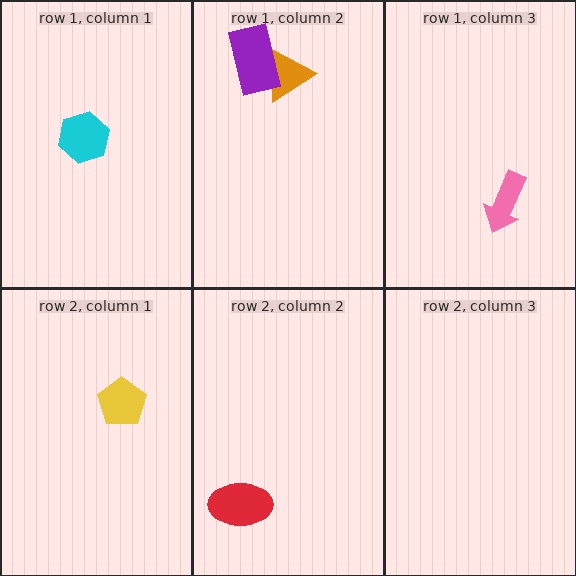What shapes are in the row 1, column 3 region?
The pink arrow.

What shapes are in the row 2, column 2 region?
The red ellipse.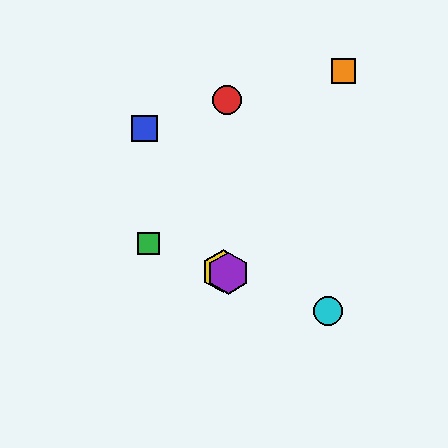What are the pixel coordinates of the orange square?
The orange square is at (343, 71).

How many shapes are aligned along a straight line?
4 shapes (the green square, the yellow hexagon, the purple hexagon, the cyan circle) are aligned along a straight line.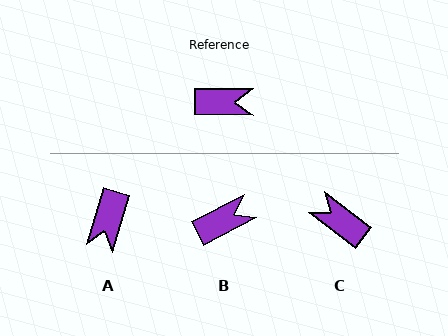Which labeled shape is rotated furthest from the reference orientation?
C, about 144 degrees away.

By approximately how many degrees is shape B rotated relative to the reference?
Approximately 28 degrees counter-clockwise.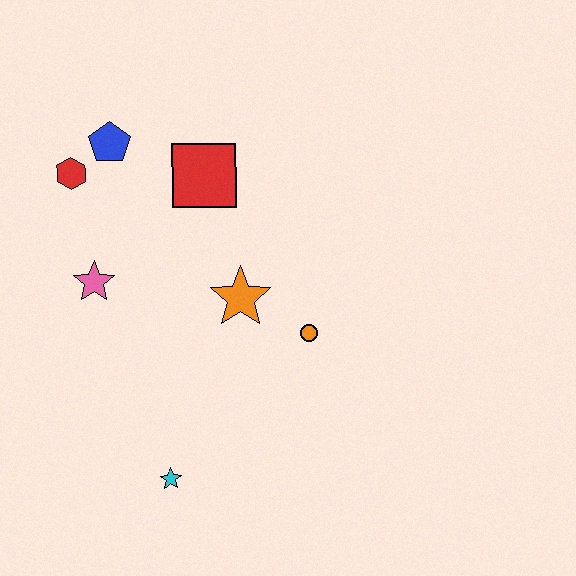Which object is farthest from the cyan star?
The blue pentagon is farthest from the cyan star.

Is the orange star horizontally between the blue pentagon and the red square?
No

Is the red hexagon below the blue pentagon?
Yes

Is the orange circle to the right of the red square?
Yes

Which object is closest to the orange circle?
The orange star is closest to the orange circle.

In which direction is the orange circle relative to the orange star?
The orange circle is to the right of the orange star.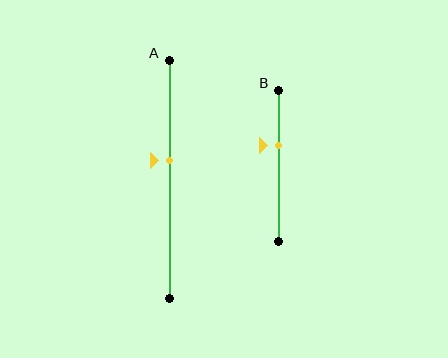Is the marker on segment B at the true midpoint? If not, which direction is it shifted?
No, the marker on segment B is shifted upward by about 14% of the segment length.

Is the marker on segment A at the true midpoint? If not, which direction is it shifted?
No, the marker on segment A is shifted upward by about 8% of the segment length.